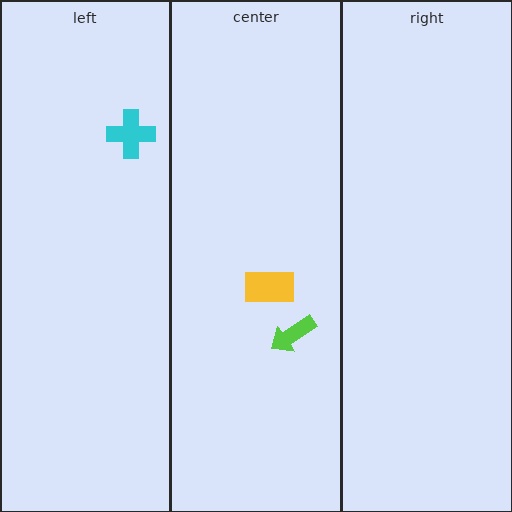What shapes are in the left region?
The cyan cross.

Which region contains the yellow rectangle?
The center region.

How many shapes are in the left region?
1.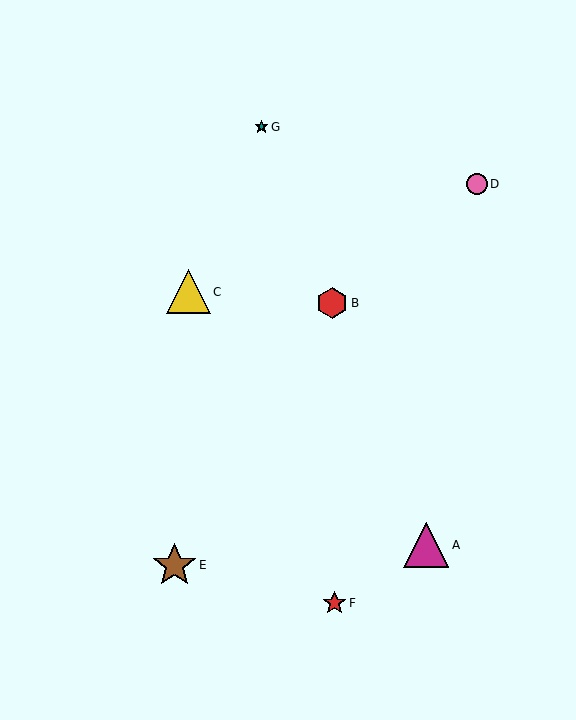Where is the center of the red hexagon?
The center of the red hexagon is at (332, 303).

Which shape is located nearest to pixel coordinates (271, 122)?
The teal star (labeled G) at (262, 127) is nearest to that location.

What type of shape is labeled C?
Shape C is a yellow triangle.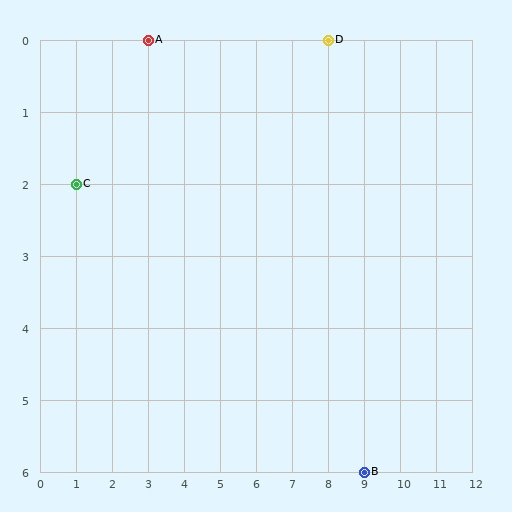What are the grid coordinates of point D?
Point D is at grid coordinates (8, 0).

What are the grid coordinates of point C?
Point C is at grid coordinates (1, 2).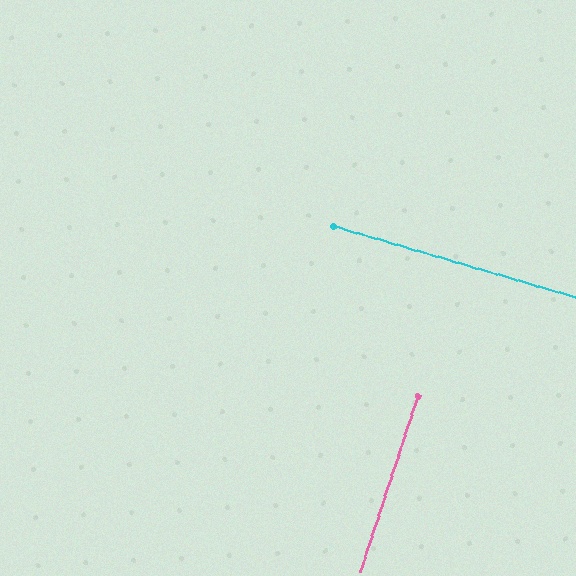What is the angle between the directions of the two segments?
Approximately 88 degrees.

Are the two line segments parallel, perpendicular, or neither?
Perpendicular — they meet at approximately 88°.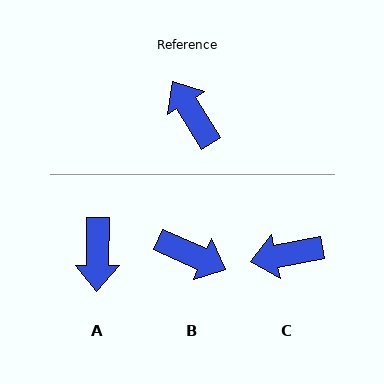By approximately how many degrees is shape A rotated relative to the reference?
Approximately 147 degrees counter-clockwise.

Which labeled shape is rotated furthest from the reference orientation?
A, about 147 degrees away.